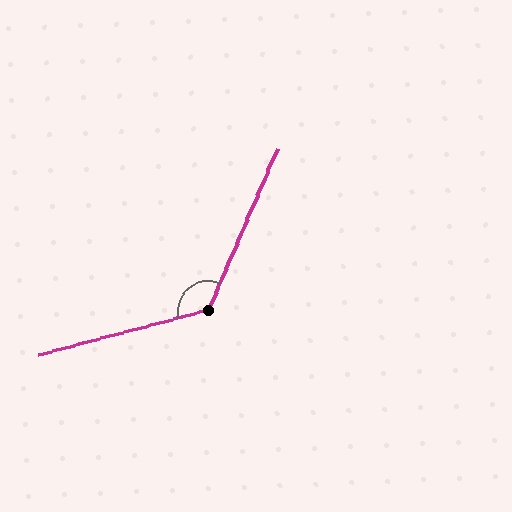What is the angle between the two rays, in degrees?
Approximately 128 degrees.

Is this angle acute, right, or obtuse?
It is obtuse.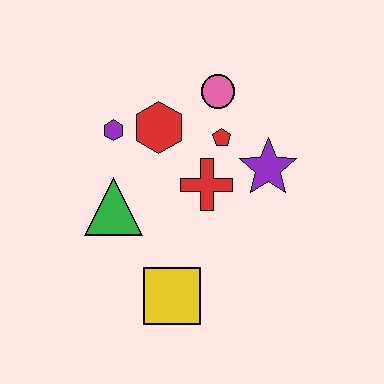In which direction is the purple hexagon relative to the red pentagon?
The purple hexagon is to the left of the red pentagon.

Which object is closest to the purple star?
The red pentagon is closest to the purple star.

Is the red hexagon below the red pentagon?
No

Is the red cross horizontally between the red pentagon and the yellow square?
Yes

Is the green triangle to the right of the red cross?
No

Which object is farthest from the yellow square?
The pink circle is farthest from the yellow square.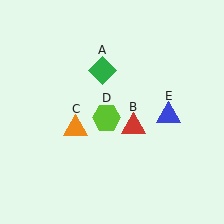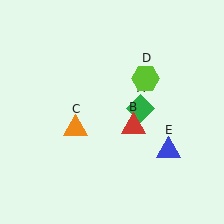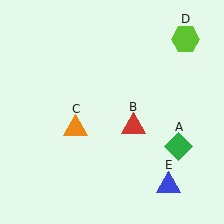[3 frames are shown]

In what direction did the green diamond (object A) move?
The green diamond (object A) moved down and to the right.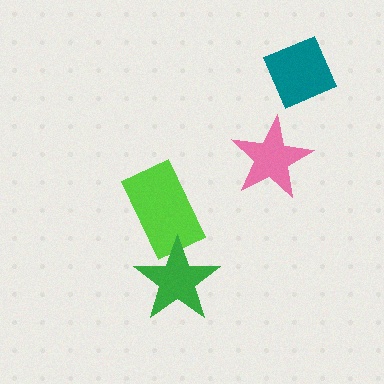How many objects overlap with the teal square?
0 objects overlap with the teal square.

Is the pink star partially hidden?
No, no other shape covers it.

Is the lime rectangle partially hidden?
Yes, it is partially covered by another shape.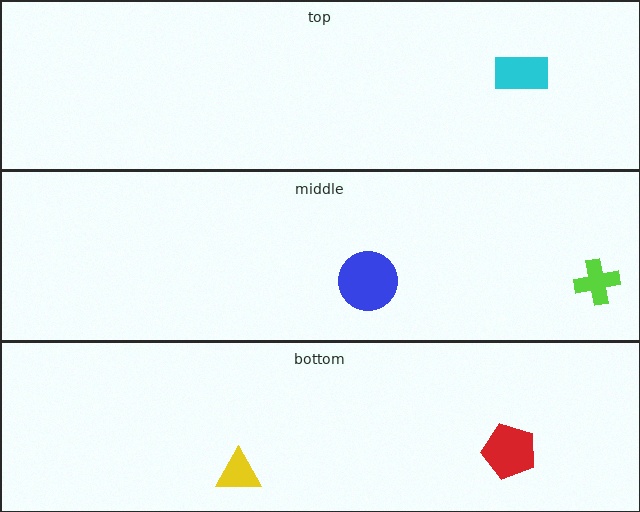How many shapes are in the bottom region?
2.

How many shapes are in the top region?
1.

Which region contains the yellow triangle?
The bottom region.